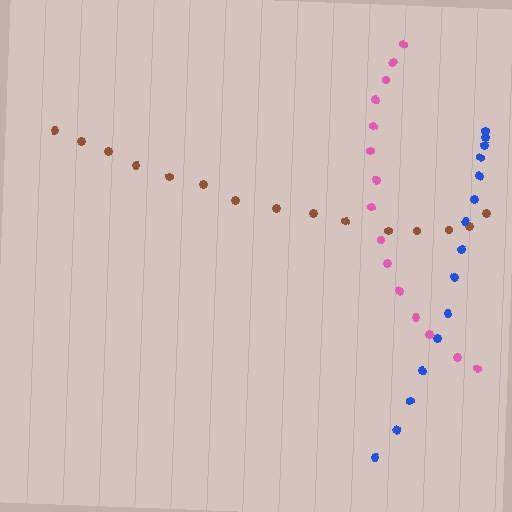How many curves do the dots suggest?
There are 3 distinct paths.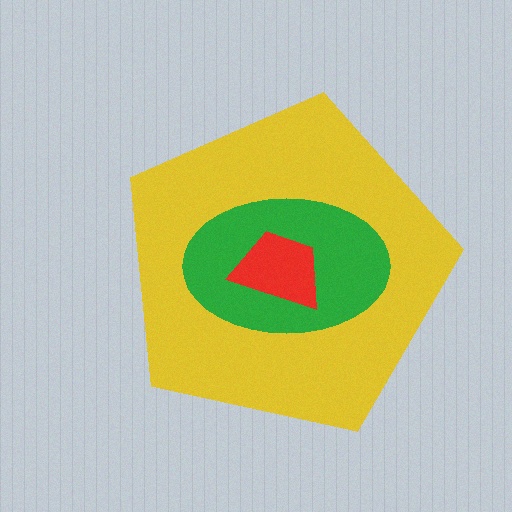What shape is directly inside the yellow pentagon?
The green ellipse.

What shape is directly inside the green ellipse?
The red trapezoid.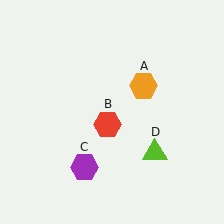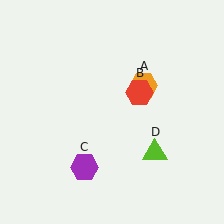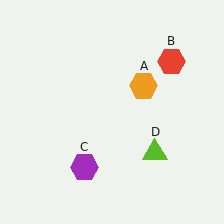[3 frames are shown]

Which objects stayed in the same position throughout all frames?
Orange hexagon (object A) and purple hexagon (object C) and lime triangle (object D) remained stationary.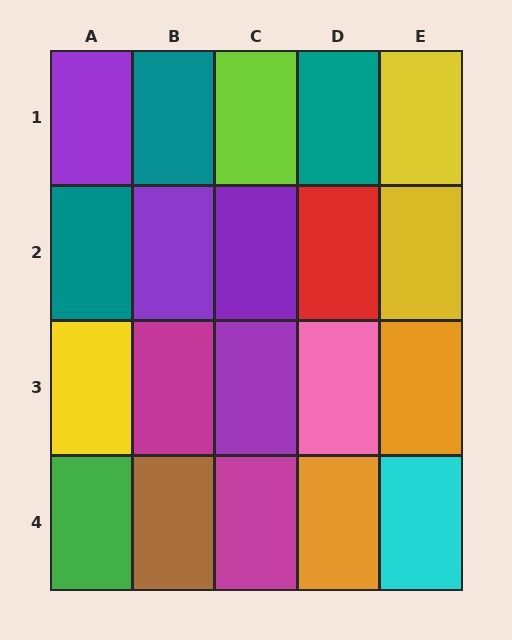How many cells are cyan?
1 cell is cyan.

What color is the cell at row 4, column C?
Magenta.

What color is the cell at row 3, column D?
Pink.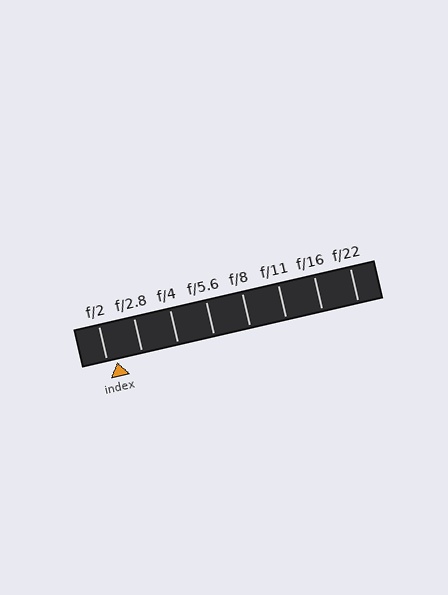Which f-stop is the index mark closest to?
The index mark is closest to f/2.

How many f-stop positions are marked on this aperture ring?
There are 8 f-stop positions marked.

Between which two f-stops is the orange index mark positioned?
The index mark is between f/2 and f/2.8.